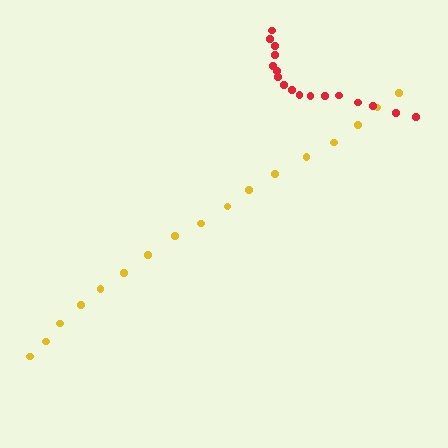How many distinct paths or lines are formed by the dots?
There are 2 distinct paths.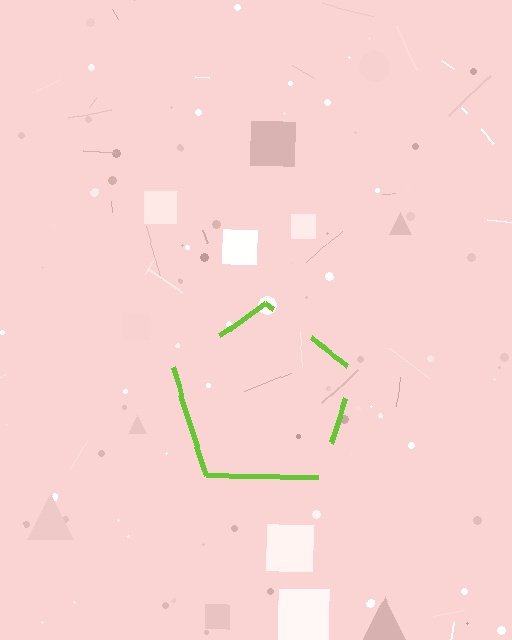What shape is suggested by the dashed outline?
The dashed outline suggests a pentagon.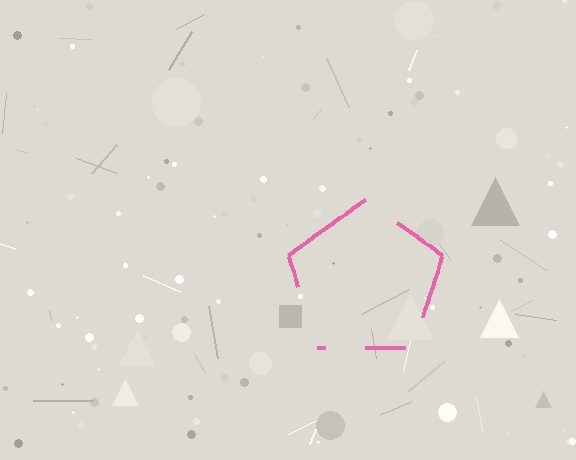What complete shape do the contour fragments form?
The contour fragments form a pentagon.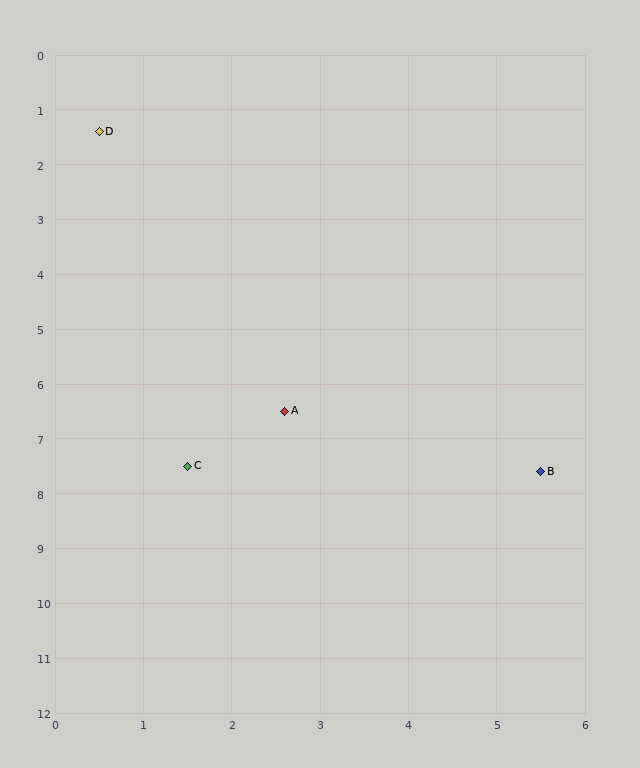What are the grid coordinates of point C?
Point C is at approximately (1.5, 7.5).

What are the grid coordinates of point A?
Point A is at approximately (2.6, 6.5).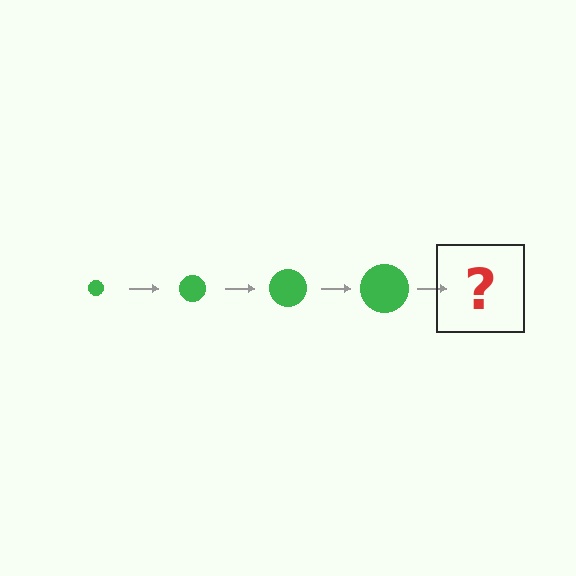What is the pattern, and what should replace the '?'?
The pattern is that the circle gets progressively larger each step. The '?' should be a green circle, larger than the previous one.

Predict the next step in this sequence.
The next step is a green circle, larger than the previous one.